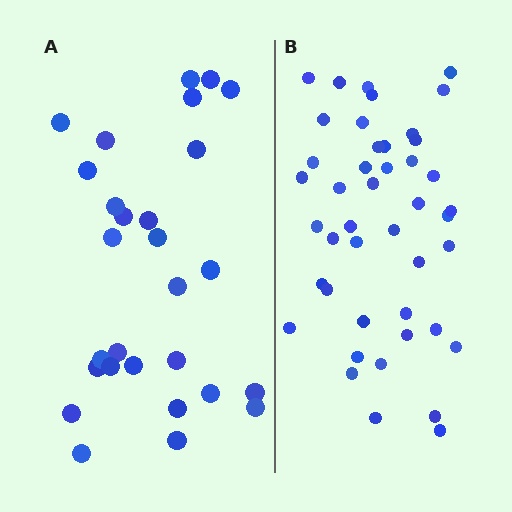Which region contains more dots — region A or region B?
Region B (the right region) has more dots.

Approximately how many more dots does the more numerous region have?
Region B has approximately 15 more dots than region A.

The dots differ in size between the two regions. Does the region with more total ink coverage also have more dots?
No. Region A has more total ink coverage because its dots are larger, but region B actually contains more individual dots. Total area can be misleading — the number of items is what matters here.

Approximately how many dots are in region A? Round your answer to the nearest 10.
About 30 dots. (The exact count is 28, which rounds to 30.)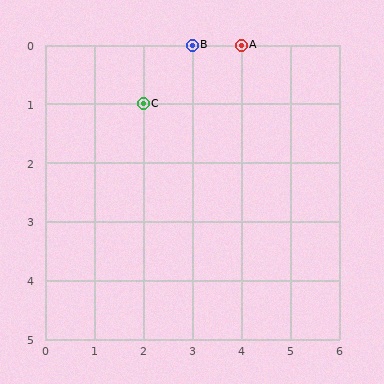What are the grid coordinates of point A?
Point A is at grid coordinates (4, 0).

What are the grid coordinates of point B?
Point B is at grid coordinates (3, 0).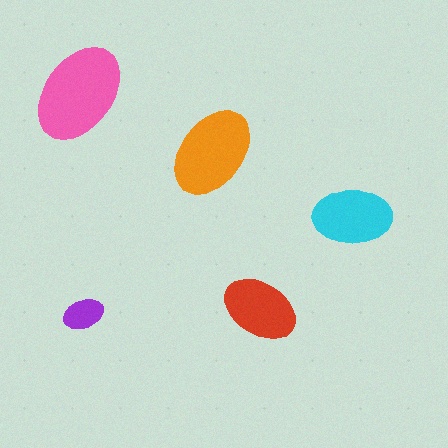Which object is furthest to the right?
The cyan ellipse is rightmost.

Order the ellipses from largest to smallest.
the pink one, the orange one, the cyan one, the red one, the purple one.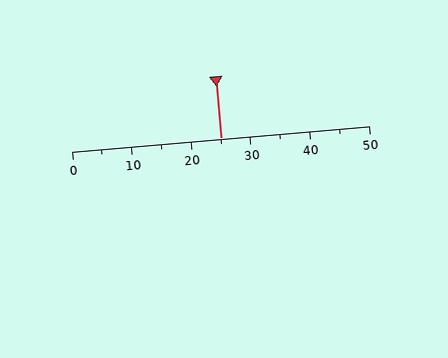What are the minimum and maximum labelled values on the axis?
The axis runs from 0 to 50.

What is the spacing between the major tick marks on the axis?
The major ticks are spaced 10 apart.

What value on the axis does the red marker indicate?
The marker indicates approximately 25.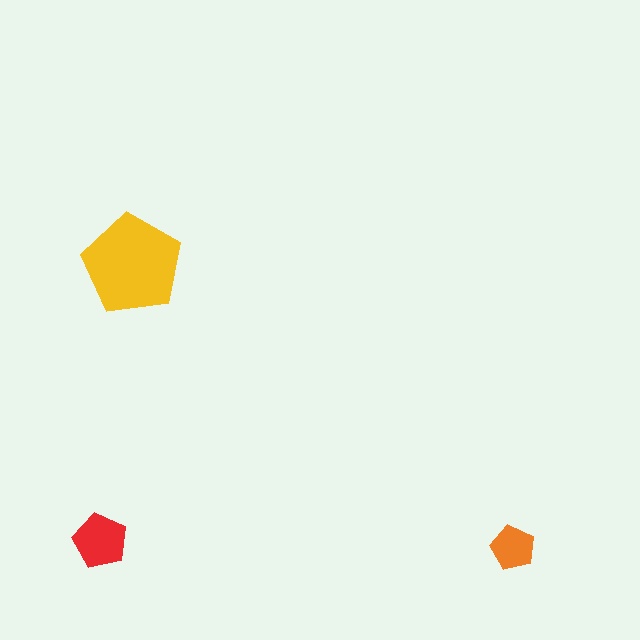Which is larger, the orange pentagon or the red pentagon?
The red one.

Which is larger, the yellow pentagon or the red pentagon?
The yellow one.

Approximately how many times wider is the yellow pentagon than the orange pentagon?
About 2.5 times wider.